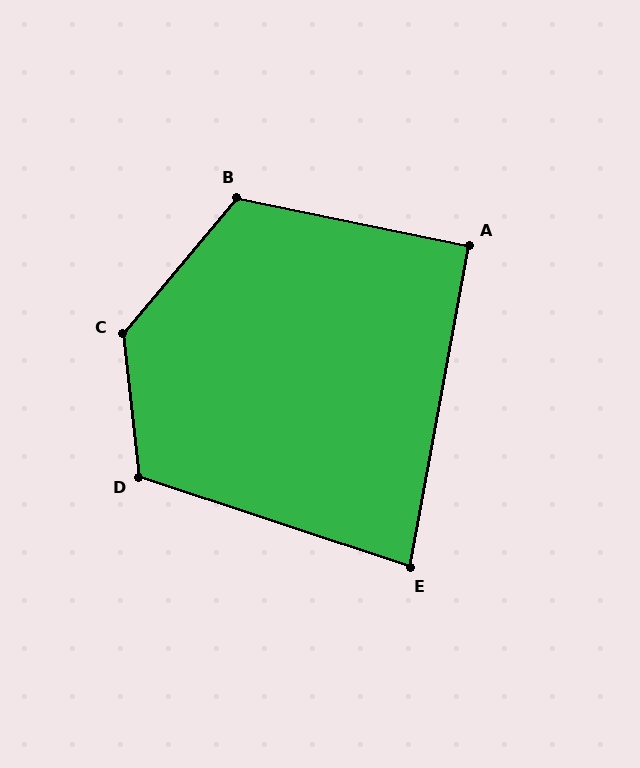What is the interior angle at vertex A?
Approximately 91 degrees (approximately right).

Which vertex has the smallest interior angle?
E, at approximately 82 degrees.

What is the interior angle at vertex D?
Approximately 115 degrees (obtuse).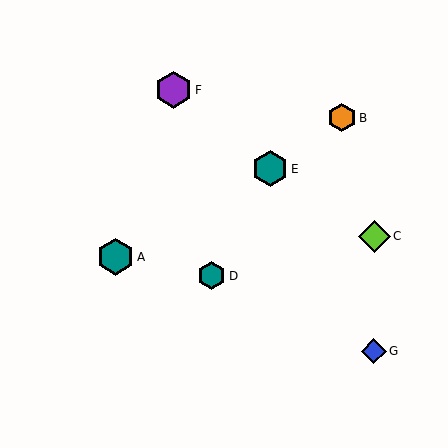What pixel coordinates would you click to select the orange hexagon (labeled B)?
Click at (342, 118) to select the orange hexagon B.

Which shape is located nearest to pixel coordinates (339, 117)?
The orange hexagon (labeled B) at (342, 118) is nearest to that location.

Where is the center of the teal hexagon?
The center of the teal hexagon is at (270, 169).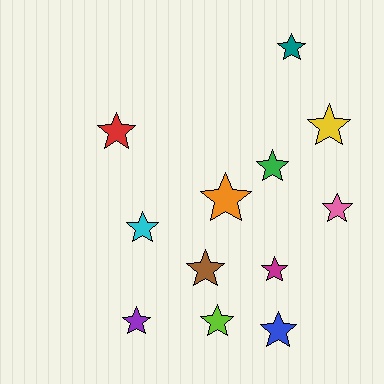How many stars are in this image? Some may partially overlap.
There are 12 stars.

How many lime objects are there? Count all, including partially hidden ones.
There is 1 lime object.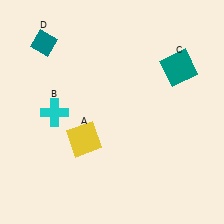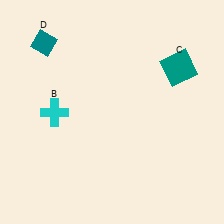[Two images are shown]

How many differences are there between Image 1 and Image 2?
There is 1 difference between the two images.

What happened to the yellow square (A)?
The yellow square (A) was removed in Image 2. It was in the bottom-left area of Image 1.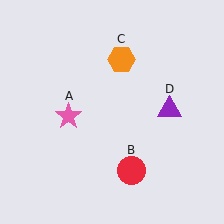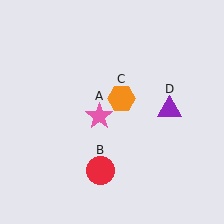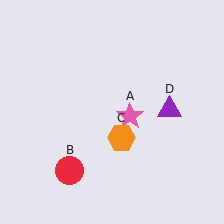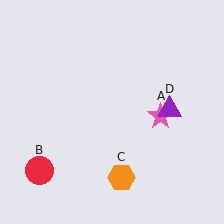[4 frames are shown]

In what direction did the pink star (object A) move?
The pink star (object A) moved right.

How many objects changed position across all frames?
3 objects changed position: pink star (object A), red circle (object B), orange hexagon (object C).